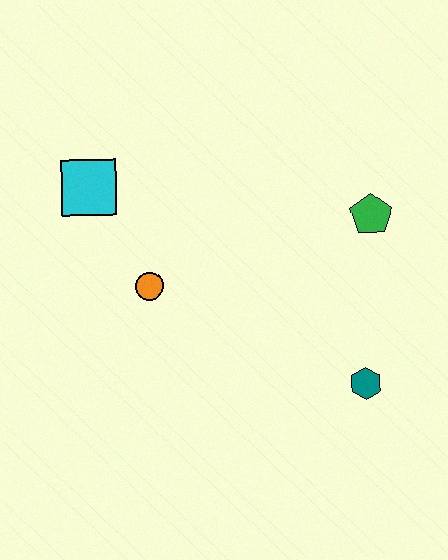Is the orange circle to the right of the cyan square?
Yes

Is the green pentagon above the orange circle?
Yes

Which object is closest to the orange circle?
The cyan square is closest to the orange circle.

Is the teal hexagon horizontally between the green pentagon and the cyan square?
Yes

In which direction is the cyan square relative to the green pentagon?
The cyan square is to the left of the green pentagon.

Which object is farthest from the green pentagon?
The cyan square is farthest from the green pentagon.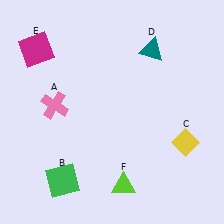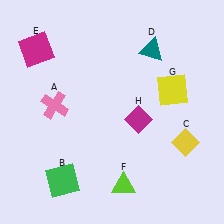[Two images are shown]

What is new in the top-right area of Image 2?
A yellow square (G) was added in the top-right area of Image 2.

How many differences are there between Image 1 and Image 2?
There are 2 differences between the two images.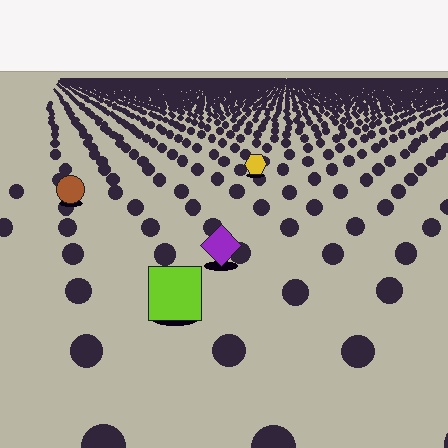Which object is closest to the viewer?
The lime square is closest. The texture marks near it are larger and more spread out.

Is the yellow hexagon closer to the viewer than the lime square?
No. The lime square is closer — you can tell from the texture gradient: the ground texture is coarser near it.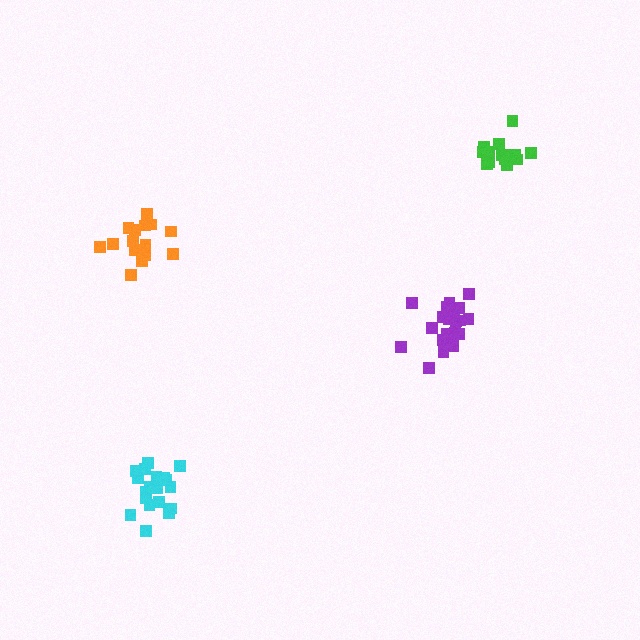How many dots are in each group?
Group 1: 19 dots, Group 2: 17 dots, Group 3: 20 dots, Group 4: 16 dots (72 total).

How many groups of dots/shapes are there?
There are 4 groups.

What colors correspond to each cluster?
The clusters are colored: cyan, green, purple, orange.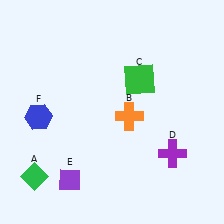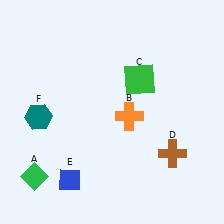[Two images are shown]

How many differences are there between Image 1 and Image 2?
There are 3 differences between the two images.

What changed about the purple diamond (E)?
In Image 1, E is purple. In Image 2, it changed to blue.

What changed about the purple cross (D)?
In Image 1, D is purple. In Image 2, it changed to brown.